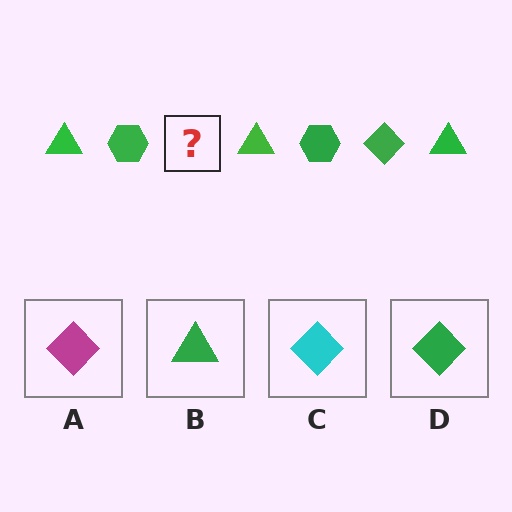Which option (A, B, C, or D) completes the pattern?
D.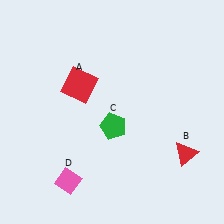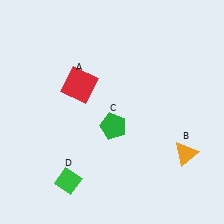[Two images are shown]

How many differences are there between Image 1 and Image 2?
There are 2 differences between the two images.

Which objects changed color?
B changed from red to orange. D changed from pink to green.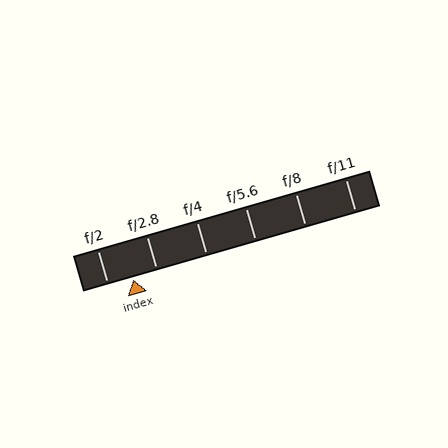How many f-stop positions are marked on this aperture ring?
There are 6 f-stop positions marked.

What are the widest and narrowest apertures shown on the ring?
The widest aperture shown is f/2 and the narrowest is f/11.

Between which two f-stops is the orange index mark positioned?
The index mark is between f/2 and f/2.8.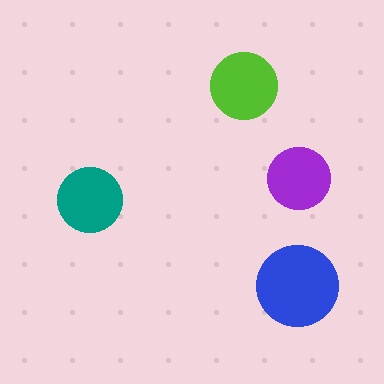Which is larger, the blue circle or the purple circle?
The blue one.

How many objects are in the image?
There are 4 objects in the image.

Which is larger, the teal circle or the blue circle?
The blue one.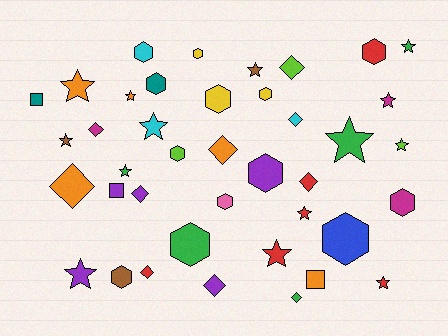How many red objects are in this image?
There are 6 red objects.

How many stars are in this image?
There are 14 stars.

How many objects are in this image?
There are 40 objects.